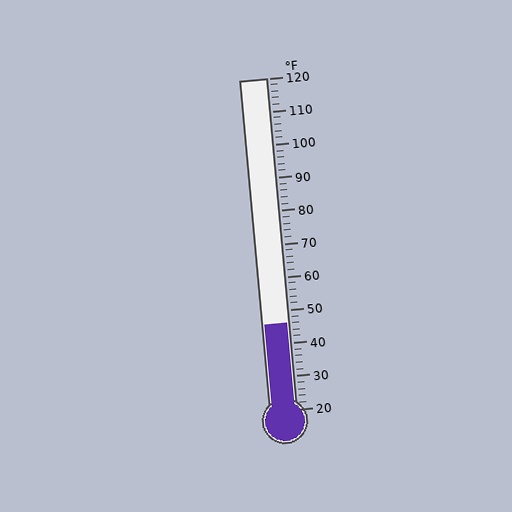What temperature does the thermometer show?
The thermometer shows approximately 46°F.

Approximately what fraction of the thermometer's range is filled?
The thermometer is filled to approximately 25% of its range.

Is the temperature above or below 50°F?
The temperature is below 50°F.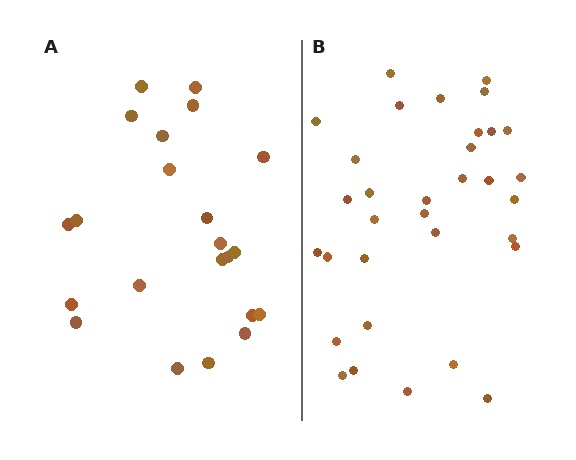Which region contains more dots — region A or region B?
Region B (the right region) has more dots.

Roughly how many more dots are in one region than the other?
Region B has roughly 12 or so more dots than region A.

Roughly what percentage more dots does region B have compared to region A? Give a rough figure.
About 50% more.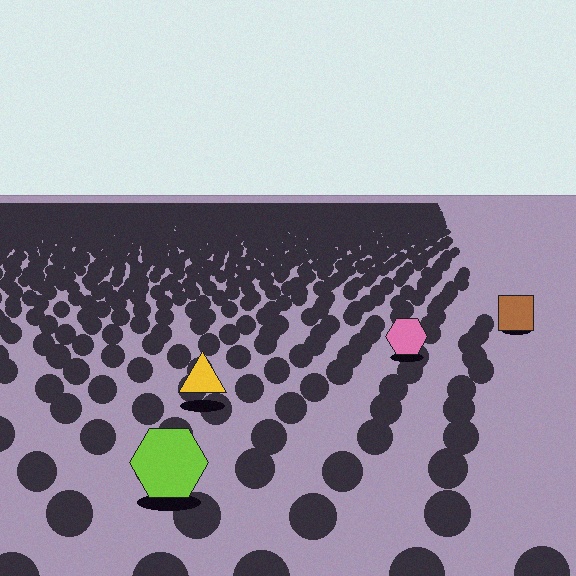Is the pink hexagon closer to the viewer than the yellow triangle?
No. The yellow triangle is closer — you can tell from the texture gradient: the ground texture is coarser near it.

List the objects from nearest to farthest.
From nearest to farthest: the lime hexagon, the yellow triangle, the pink hexagon, the brown square.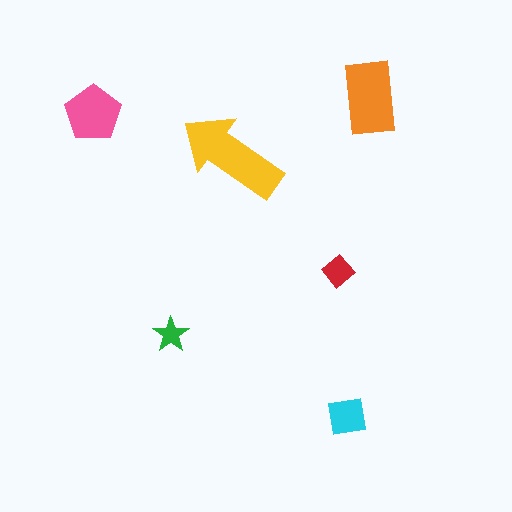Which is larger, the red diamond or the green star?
The red diamond.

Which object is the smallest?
The green star.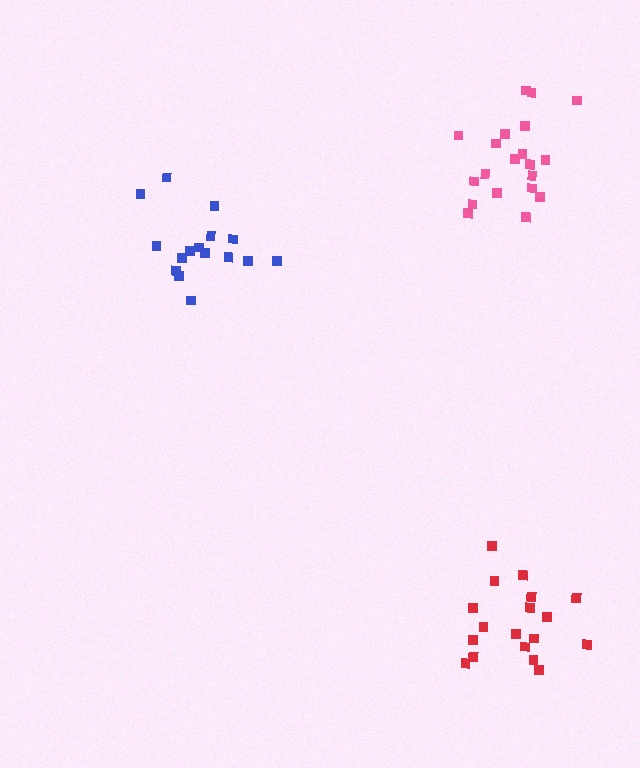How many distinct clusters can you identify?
There are 3 distinct clusters.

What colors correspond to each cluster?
The clusters are colored: blue, pink, red.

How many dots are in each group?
Group 1: 16 dots, Group 2: 20 dots, Group 3: 18 dots (54 total).